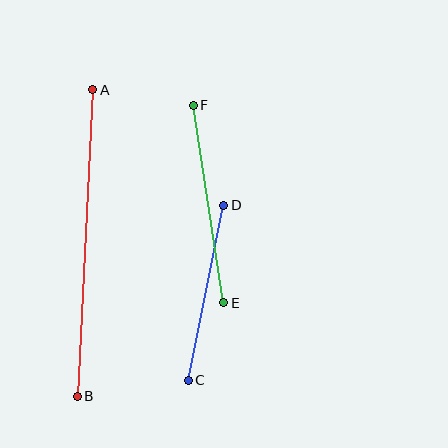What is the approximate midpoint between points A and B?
The midpoint is at approximately (85, 243) pixels.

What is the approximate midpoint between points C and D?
The midpoint is at approximately (206, 293) pixels.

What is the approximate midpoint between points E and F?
The midpoint is at approximately (209, 204) pixels.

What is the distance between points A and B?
The distance is approximately 307 pixels.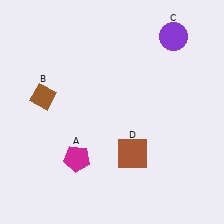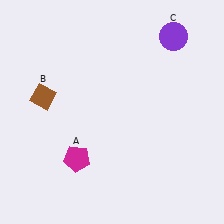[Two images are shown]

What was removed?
The brown square (D) was removed in Image 2.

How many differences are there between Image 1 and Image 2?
There is 1 difference between the two images.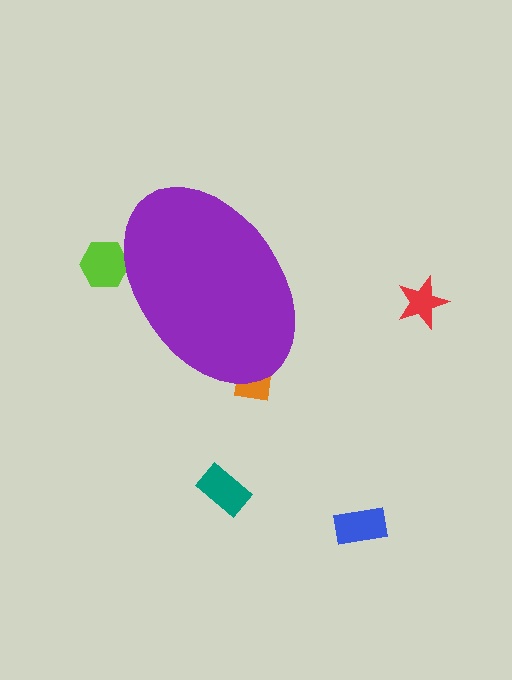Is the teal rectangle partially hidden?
No, the teal rectangle is fully visible.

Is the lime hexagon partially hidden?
Yes, the lime hexagon is partially hidden behind the purple ellipse.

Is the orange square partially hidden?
Yes, the orange square is partially hidden behind the purple ellipse.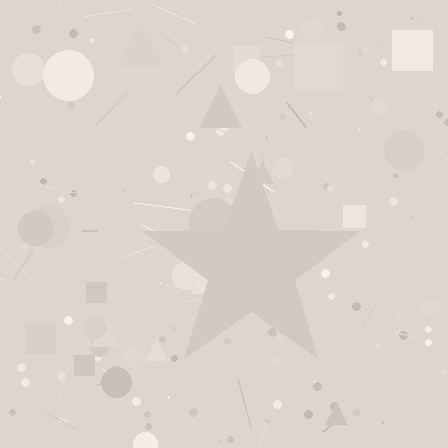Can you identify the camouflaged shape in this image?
The camouflaged shape is a star.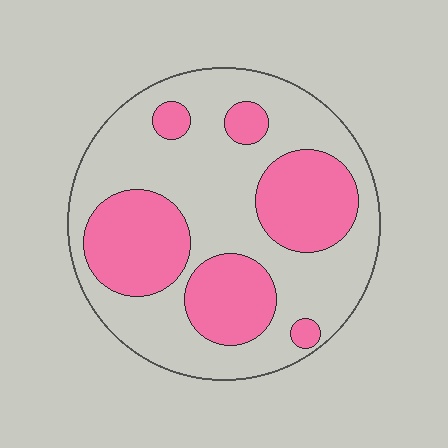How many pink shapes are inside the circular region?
6.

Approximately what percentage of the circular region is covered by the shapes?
Approximately 35%.